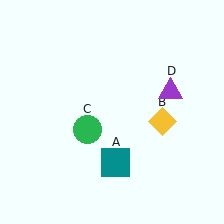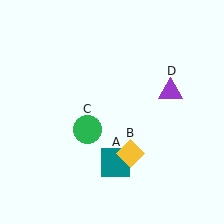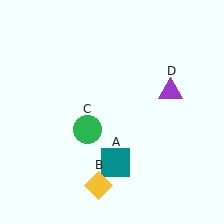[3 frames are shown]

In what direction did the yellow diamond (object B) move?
The yellow diamond (object B) moved down and to the left.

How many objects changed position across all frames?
1 object changed position: yellow diamond (object B).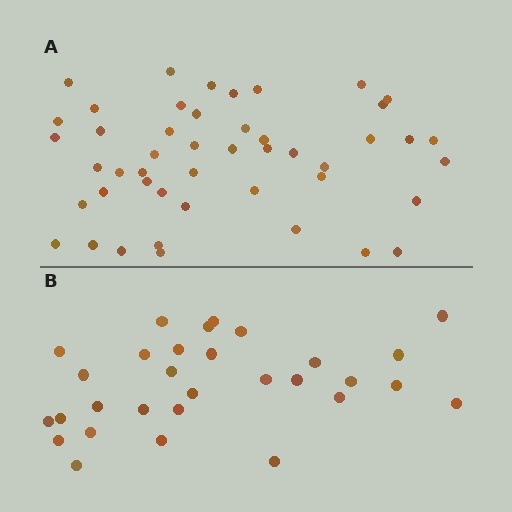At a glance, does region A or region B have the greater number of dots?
Region A (the top region) has more dots.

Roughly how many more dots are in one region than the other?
Region A has approximately 15 more dots than region B.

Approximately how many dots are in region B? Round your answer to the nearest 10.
About 30 dots.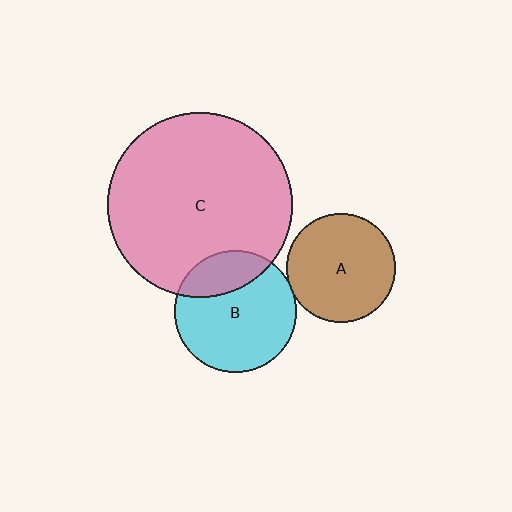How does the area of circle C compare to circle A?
Approximately 2.9 times.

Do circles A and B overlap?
Yes.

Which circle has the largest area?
Circle C (pink).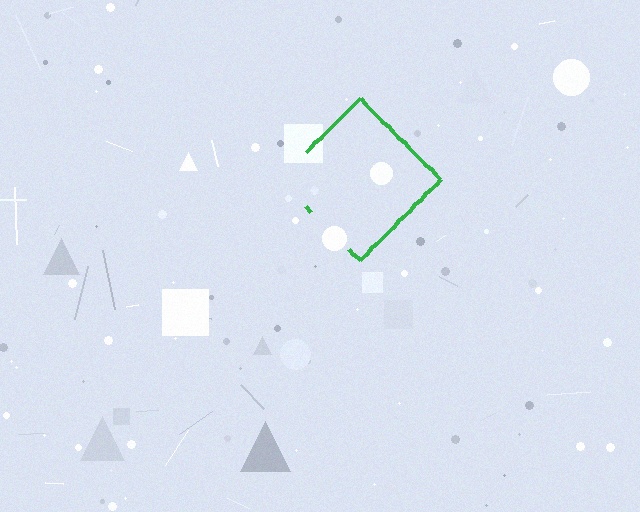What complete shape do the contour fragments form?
The contour fragments form a diamond.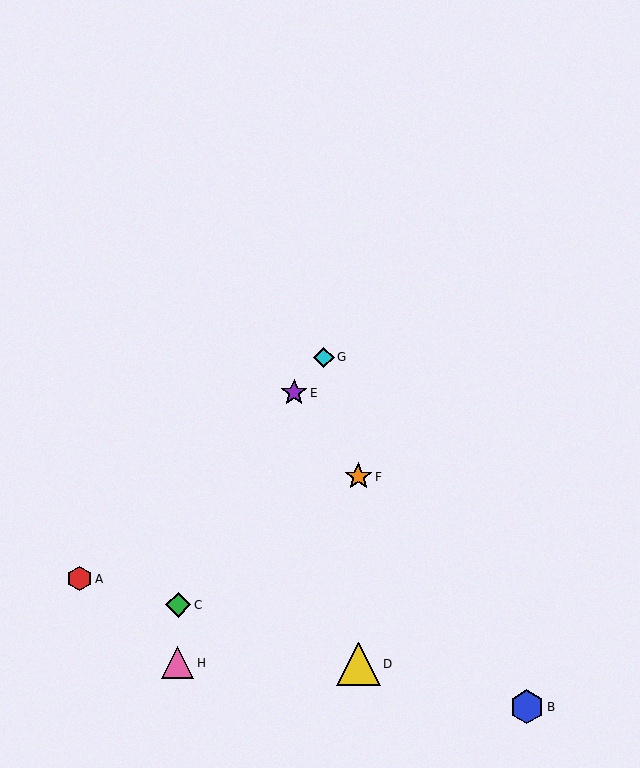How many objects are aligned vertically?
2 objects (D, F) are aligned vertically.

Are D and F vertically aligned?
Yes, both are at x≈358.